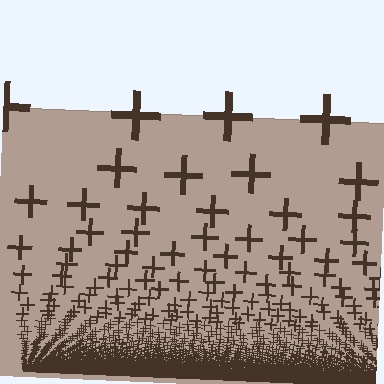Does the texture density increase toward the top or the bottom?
Density increases toward the bottom.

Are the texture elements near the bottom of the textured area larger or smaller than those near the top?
Smaller. The gradient is inverted — elements near the bottom are smaller and denser.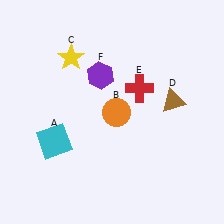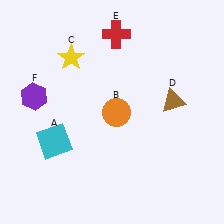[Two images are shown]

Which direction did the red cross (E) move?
The red cross (E) moved up.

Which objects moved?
The objects that moved are: the red cross (E), the purple hexagon (F).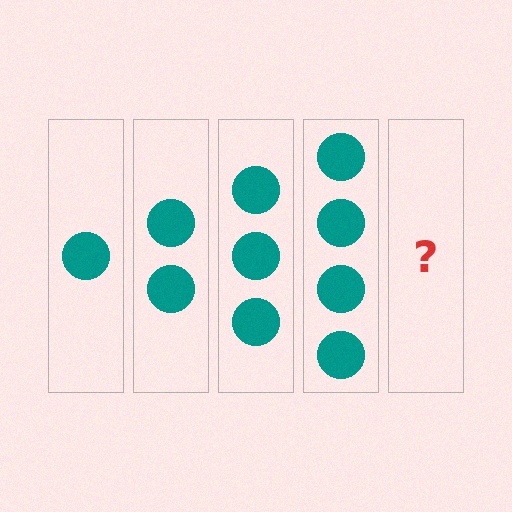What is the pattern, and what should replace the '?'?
The pattern is that each step adds one more circle. The '?' should be 5 circles.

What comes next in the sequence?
The next element should be 5 circles.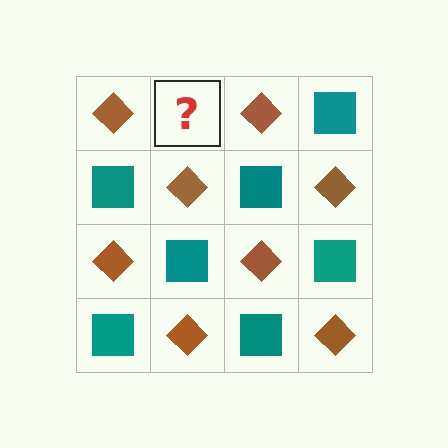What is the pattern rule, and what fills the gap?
The rule is that it alternates brown diamond and teal square in a checkerboard pattern. The gap should be filled with a teal square.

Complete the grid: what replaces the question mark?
The question mark should be replaced with a teal square.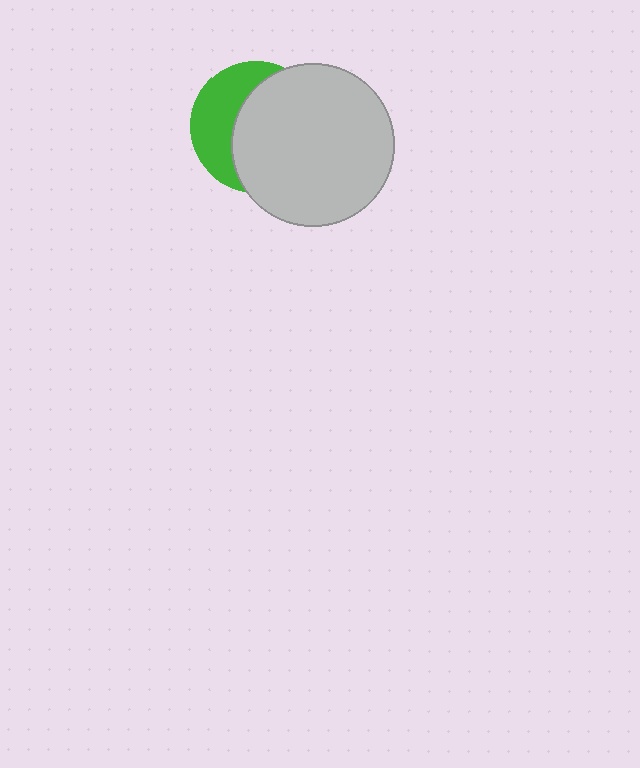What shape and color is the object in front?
The object in front is a light gray circle.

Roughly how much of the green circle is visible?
A small part of it is visible (roughly 38%).